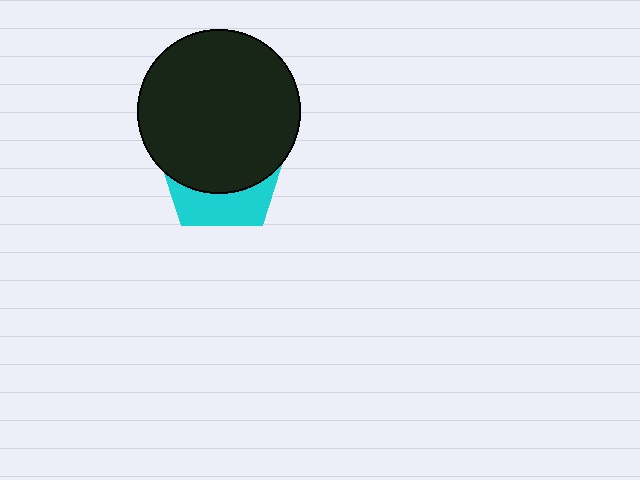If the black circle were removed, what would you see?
You would see the complete cyan pentagon.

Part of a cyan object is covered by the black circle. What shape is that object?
It is a pentagon.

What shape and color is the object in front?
The object in front is a black circle.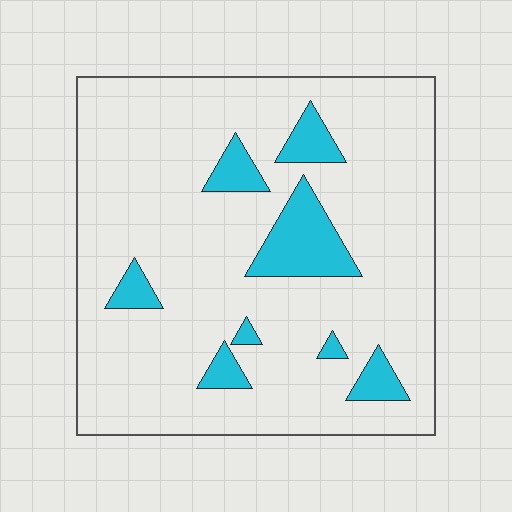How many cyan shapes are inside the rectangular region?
8.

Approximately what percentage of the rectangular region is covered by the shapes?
Approximately 15%.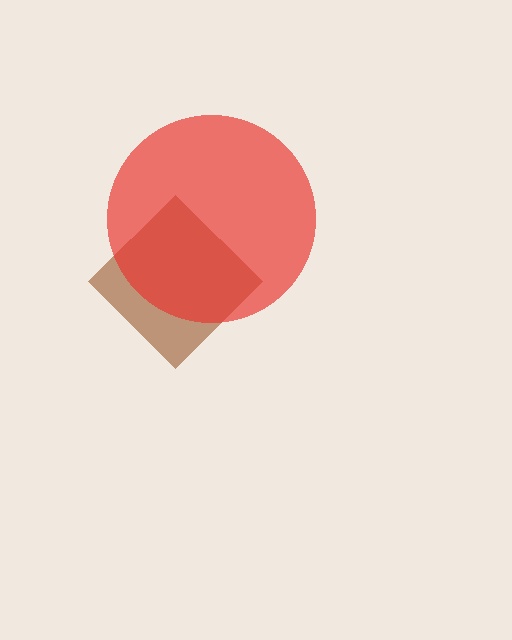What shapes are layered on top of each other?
The layered shapes are: a brown diamond, a red circle.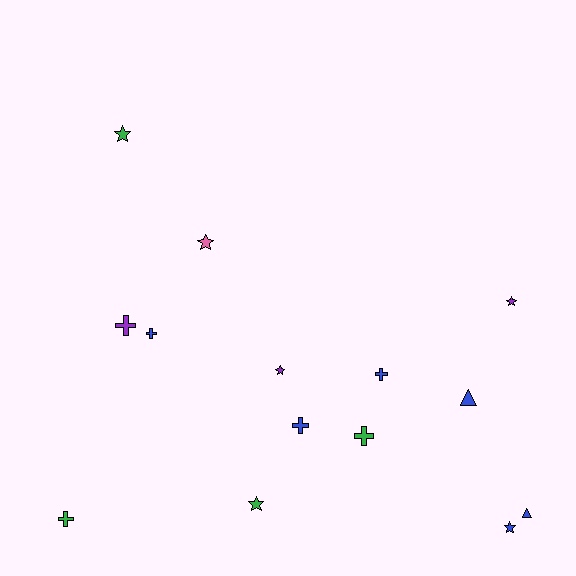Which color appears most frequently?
Blue, with 6 objects.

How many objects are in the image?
There are 14 objects.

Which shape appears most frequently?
Cross, with 6 objects.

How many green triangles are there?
There are no green triangles.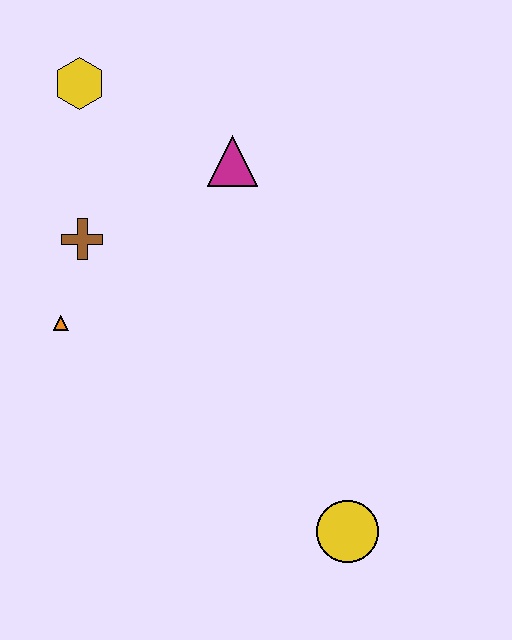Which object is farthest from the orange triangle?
The yellow circle is farthest from the orange triangle.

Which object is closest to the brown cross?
The orange triangle is closest to the brown cross.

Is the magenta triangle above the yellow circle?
Yes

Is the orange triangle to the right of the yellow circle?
No